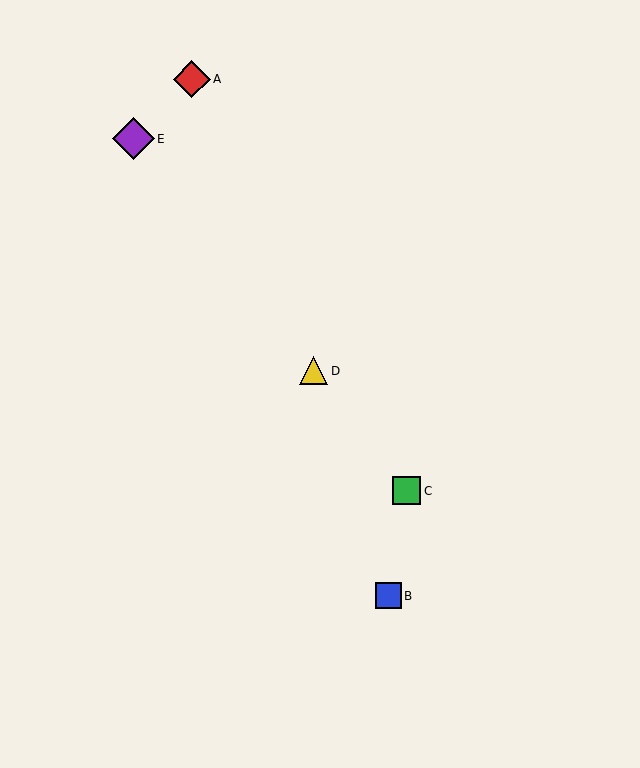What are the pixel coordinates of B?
Object B is at (388, 596).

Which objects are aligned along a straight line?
Objects C, D, E are aligned along a straight line.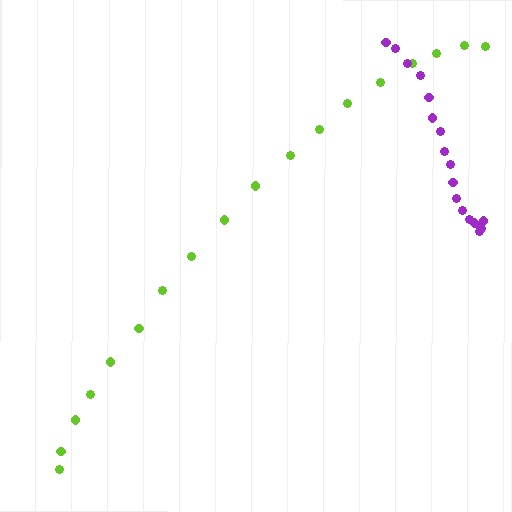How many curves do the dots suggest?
There are 2 distinct paths.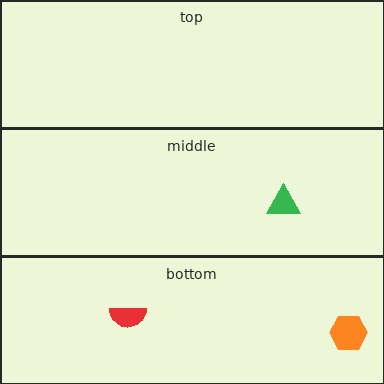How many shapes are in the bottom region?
2.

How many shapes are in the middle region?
1.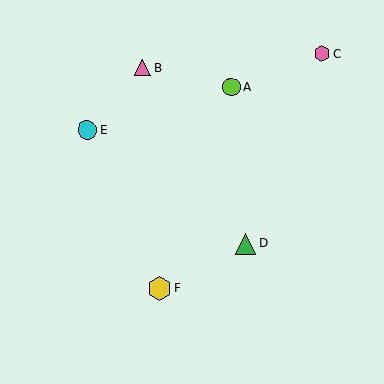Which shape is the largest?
The yellow hexagon (labeled F) is the largest.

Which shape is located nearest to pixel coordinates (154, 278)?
The yellow hexagon (labeled F) at (160, 288) is nearest to that location.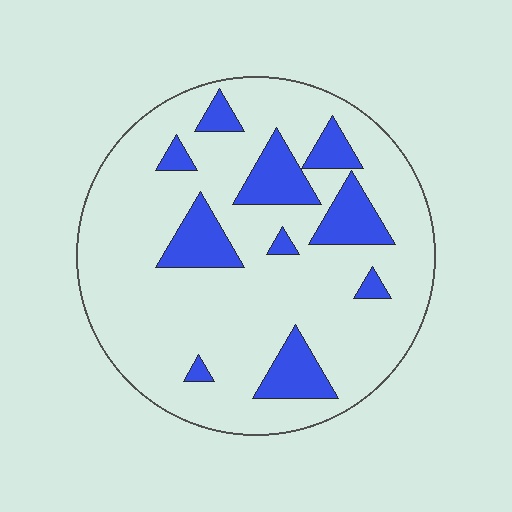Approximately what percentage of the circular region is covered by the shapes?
Approximately 20%.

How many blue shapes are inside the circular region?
10.